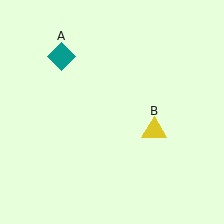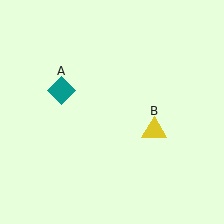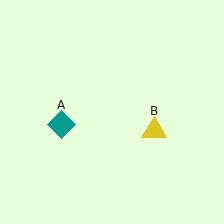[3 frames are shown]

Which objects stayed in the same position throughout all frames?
Yellow triangle (object B) remained stationary.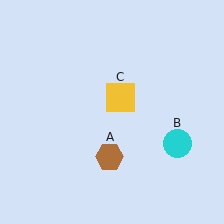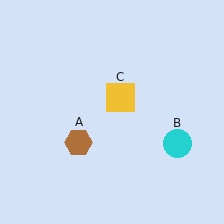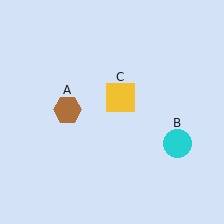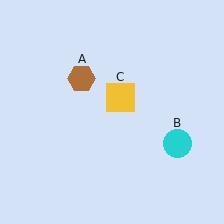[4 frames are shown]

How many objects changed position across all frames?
1 object changed position: brown hexagon (object A).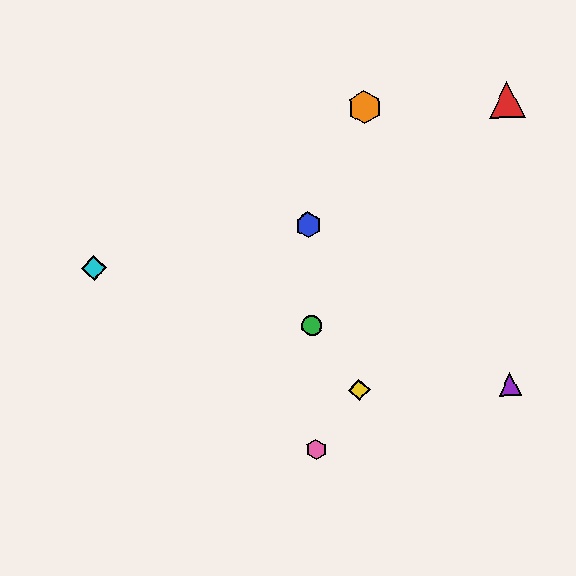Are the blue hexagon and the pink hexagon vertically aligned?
Yes, both are at x≈308.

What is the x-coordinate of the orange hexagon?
The orange hexagon is at x≈365.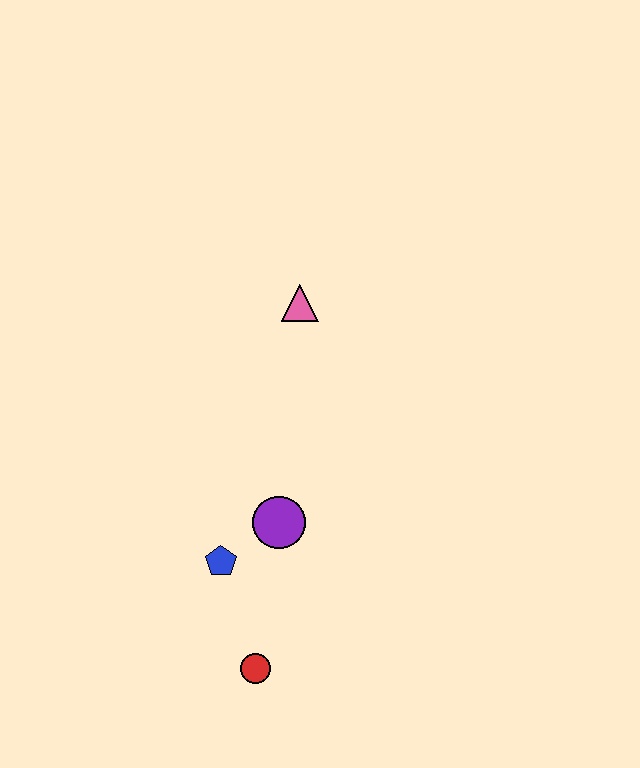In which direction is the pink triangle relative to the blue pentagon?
The pink triangle is above the blue pentagon.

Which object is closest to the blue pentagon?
The purple circle is closest to the blue pentagon.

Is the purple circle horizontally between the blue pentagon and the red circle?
No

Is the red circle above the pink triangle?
No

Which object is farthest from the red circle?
The pink triangle is farthest from the red circle.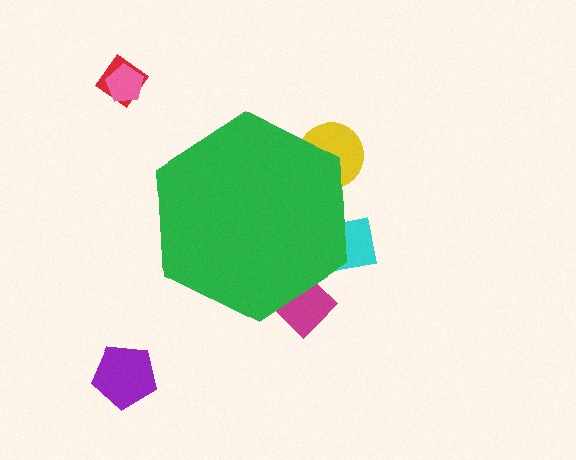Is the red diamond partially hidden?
No, the red diamond is fully visible.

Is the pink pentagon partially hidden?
No, the pink pentagon is fully visible.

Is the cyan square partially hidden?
Yes, the cyan square is partially hidden behind the green hexagon.